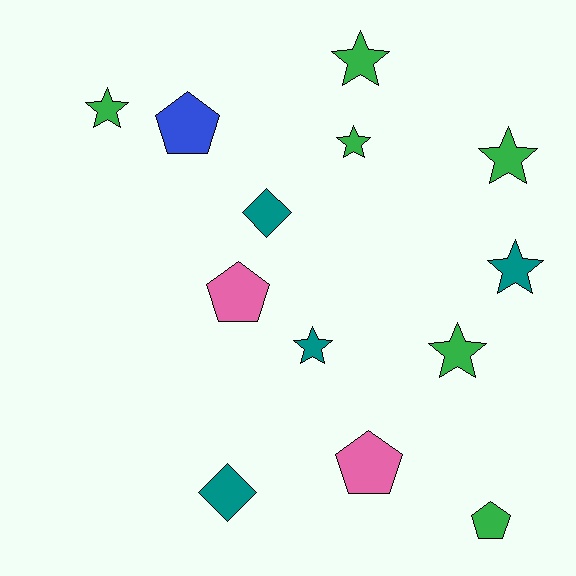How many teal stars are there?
There are 2 teal stars.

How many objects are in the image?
There are 13 objects.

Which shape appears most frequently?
Star, with 7 objects.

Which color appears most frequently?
Green, with 6 objects.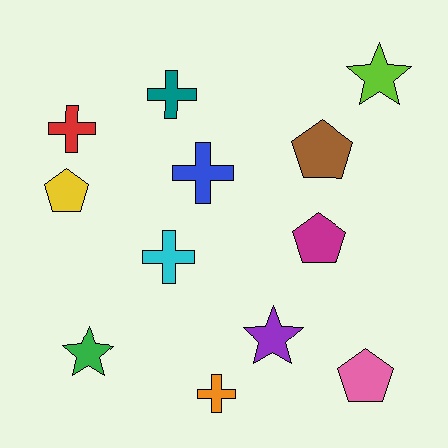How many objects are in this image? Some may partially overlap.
There are 12 objects.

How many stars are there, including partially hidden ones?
There are 3 stars.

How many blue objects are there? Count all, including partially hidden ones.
There is 1 blue object.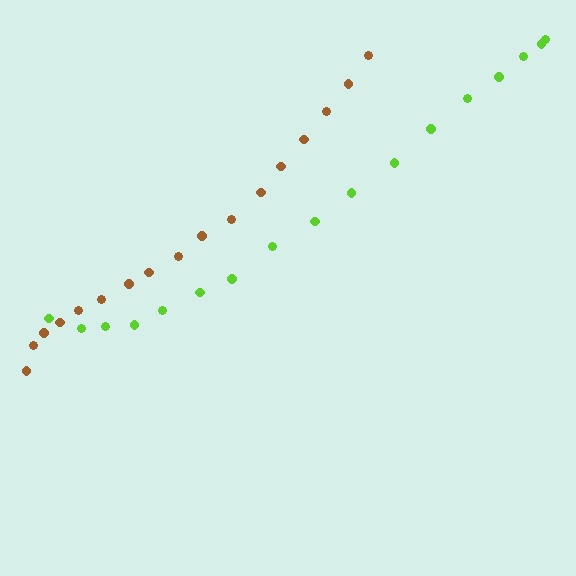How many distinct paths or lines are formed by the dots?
There are 2 distinct paths.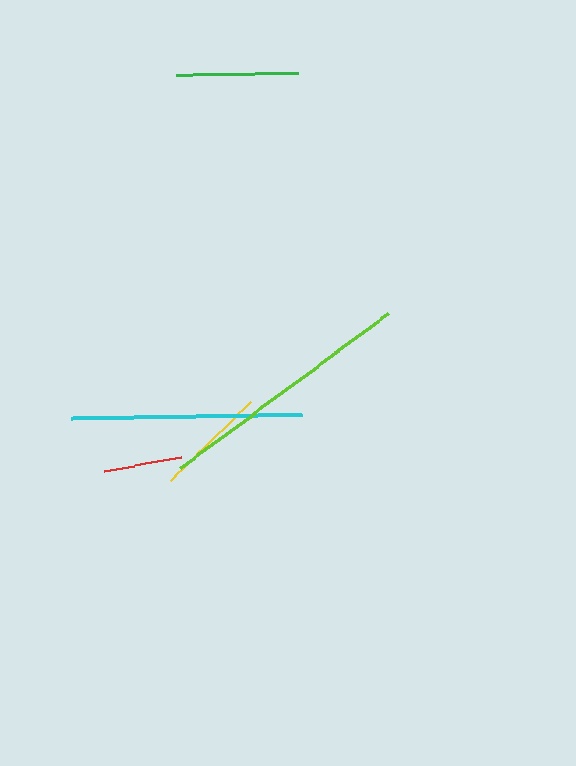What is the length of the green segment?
The green segment is approximately 122 pixels long.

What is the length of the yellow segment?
The yellow segment is approximately 113 pixels long.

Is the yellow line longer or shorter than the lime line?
The lime line is longer than the yellow line.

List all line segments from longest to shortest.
From longest to shortest: lime, cyan, green, yellow, red.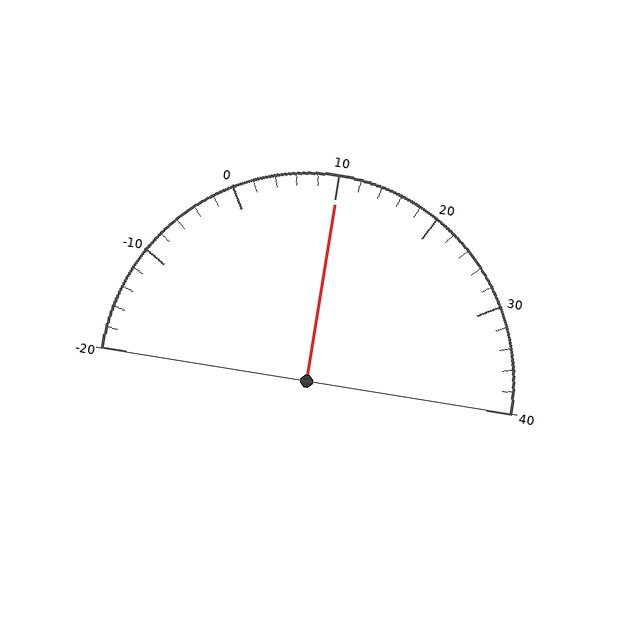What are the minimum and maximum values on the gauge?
The gauge ranges from -20 to 40.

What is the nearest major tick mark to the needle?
The nearest major tick mark is 10.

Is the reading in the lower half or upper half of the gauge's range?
The reading is in the upper half of the range (-20 to 40).